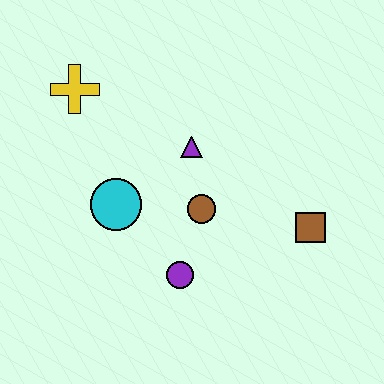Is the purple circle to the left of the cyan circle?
No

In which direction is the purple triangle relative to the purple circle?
The purple triangle is above the purple circle.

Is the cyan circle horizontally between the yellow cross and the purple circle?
Yes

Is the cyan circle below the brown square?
No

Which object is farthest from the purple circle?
The yellow cross is farthest from the purple circle.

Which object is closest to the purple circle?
The brown circle is closest to the purple circle.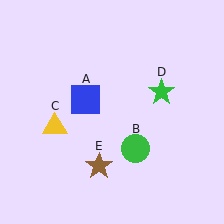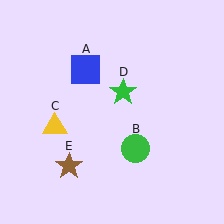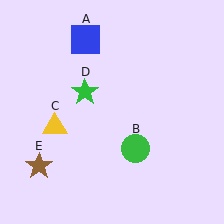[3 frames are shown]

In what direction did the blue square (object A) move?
The blue square (object A) moved up.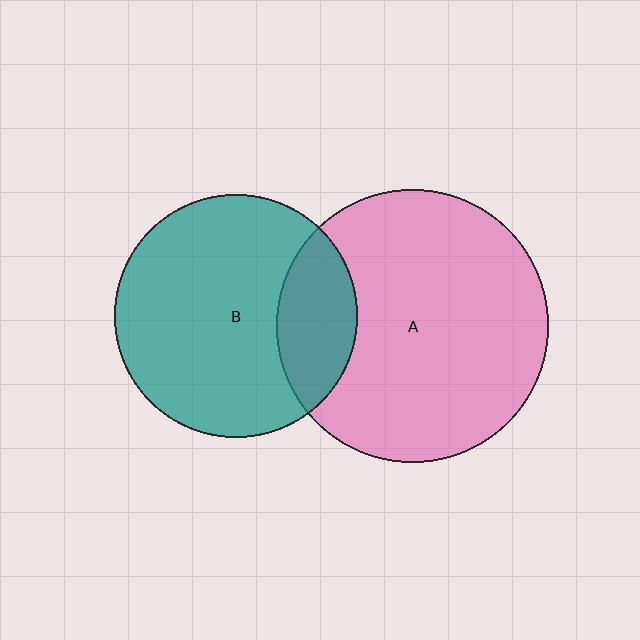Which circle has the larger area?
Circle A (pink).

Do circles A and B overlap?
Yes.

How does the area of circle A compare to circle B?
Approximately 1.3 times.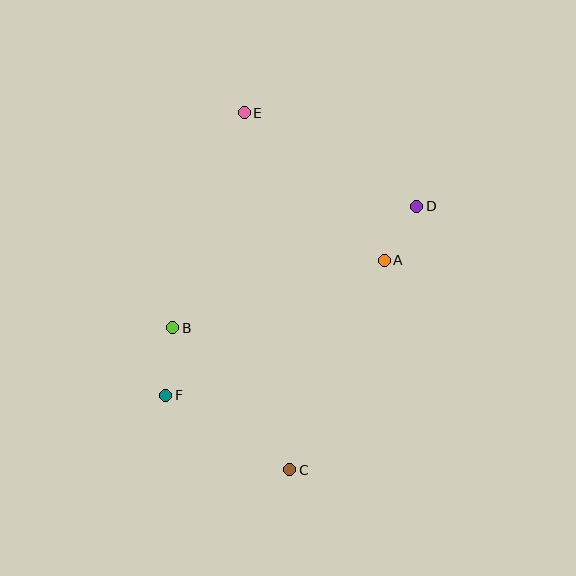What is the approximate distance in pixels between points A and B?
The distance between A and B is approximately 222 pixels.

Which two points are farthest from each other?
Points C and E are farthest from each other.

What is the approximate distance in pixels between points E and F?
The distance between E and F is approximately 293 pixels.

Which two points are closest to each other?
Points A and D are closest to each other.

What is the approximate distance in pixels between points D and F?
The distance between D and F is approximately 314 pixels.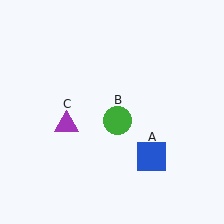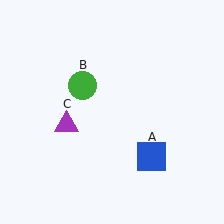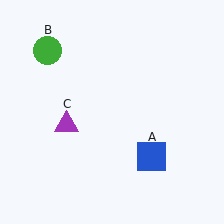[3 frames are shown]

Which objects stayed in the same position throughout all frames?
Blue square (object A) and purple triangle (object C) remained stationary.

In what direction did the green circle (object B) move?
The green circle (object B) moved up and to the left.